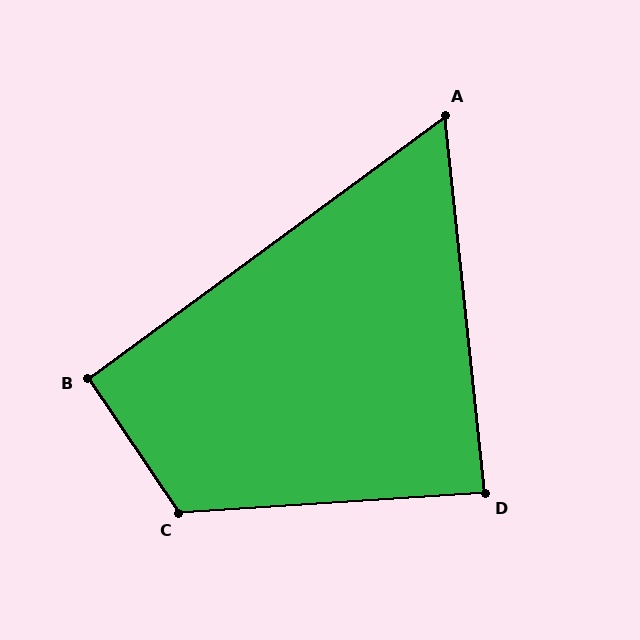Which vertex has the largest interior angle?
C, at approximately 120 degrees.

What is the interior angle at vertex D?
Approximately 88 degrees (approximately right).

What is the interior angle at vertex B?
Approximately 92 degrees (approximately right).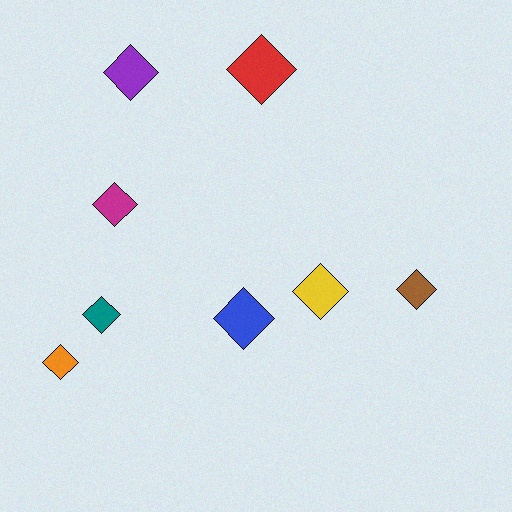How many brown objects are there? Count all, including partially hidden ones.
There is 1 brown object.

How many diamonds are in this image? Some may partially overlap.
There are 8 diamonds.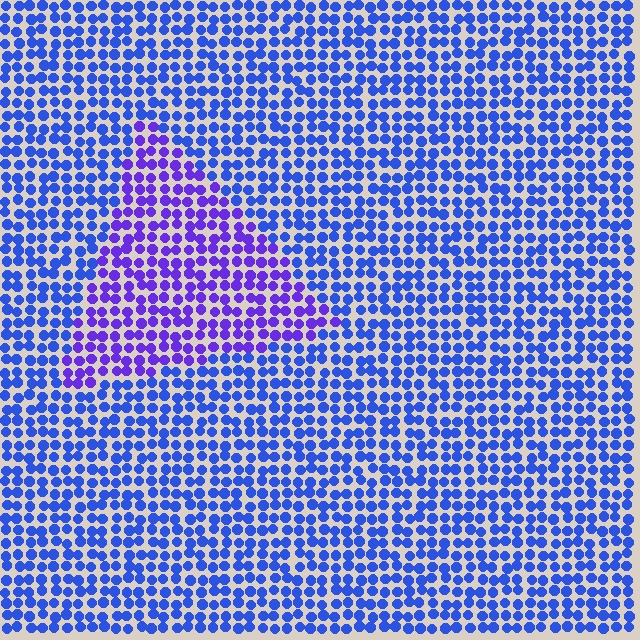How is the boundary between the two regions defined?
The boundary is defined purely by a slight shift in hue (about 33 degrees). Spacing, size, and orientation are identical on both sides.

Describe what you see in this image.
The image is filled with small blue elements in a uniform arrangement. A triangle-shaped region is visible where the elements are tinted to a slightly different hue, forming a subtle color boundary.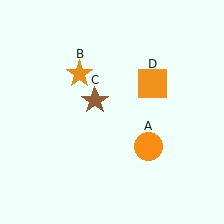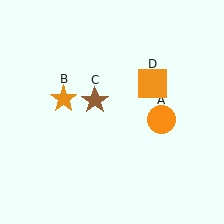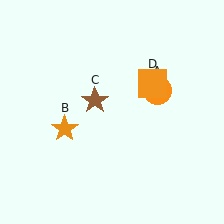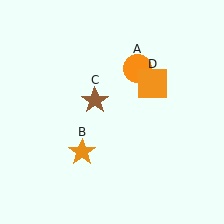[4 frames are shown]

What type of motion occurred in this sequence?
The orange circle (object A), orange star (object B) rotated counterclockwise around the center of the scene.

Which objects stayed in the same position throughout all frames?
Brown star (object C) and orange square (object D) remained stationary.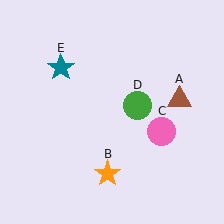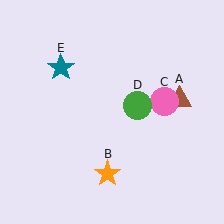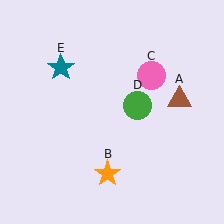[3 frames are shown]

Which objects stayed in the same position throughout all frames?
Brown triangle (object A) and orange star (object B) and green circle (object D) and teal star (object E) remained stationary.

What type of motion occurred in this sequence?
The pink circle (object C) rotated counterclockwise around the center of the scene.